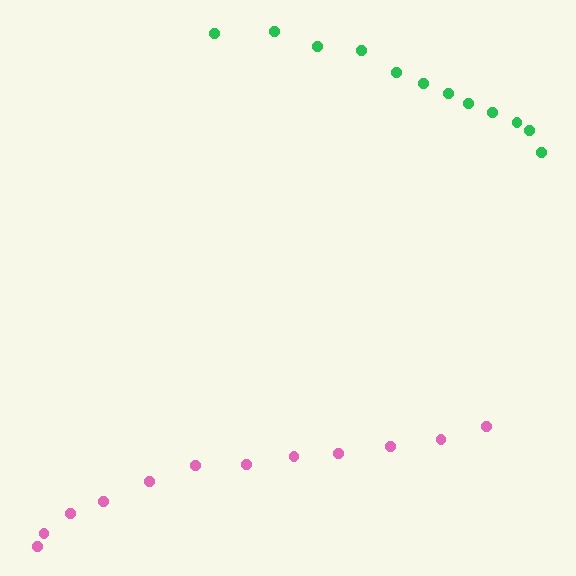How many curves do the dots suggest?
There are 2 distinct paths.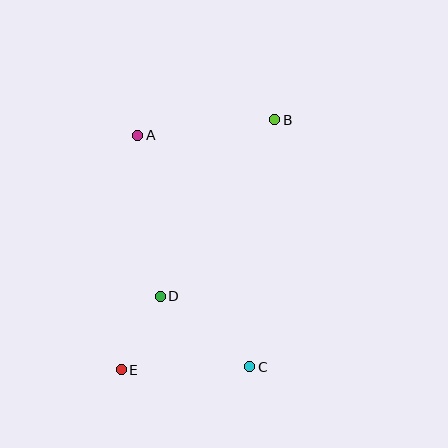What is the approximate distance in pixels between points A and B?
The distance between A and B is approximately 138 pixels.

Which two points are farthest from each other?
Points B and E are farthest from each other.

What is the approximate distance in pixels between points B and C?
The distance between B and C is approximately 249 pixels.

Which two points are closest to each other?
Points D and E are closest to each other.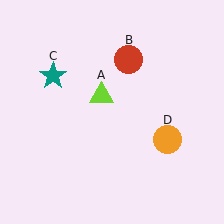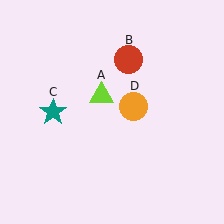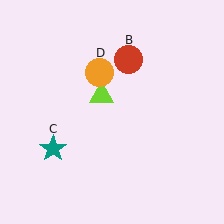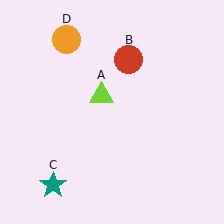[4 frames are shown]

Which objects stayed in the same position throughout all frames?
Lime triangle (object A) and red circle (object B) remained stationary.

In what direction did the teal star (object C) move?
The teal star (object C) moved down.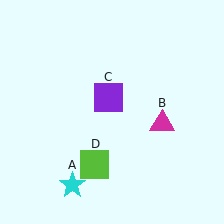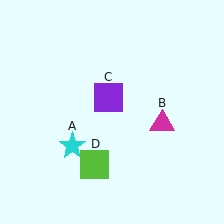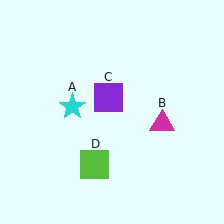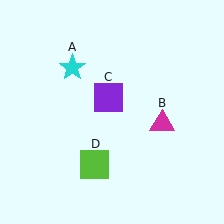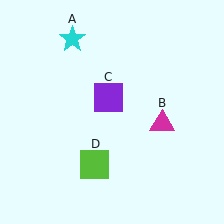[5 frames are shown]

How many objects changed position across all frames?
1 object changed position: cyan star (object A).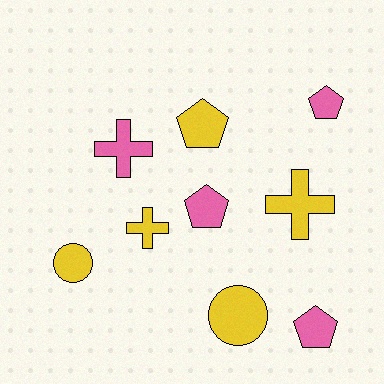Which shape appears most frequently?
Pentagon, with 4 objects.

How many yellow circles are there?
There are 2 yellow circles.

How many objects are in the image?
There are 9 objects.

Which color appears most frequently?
Yellow, with 5 objects.